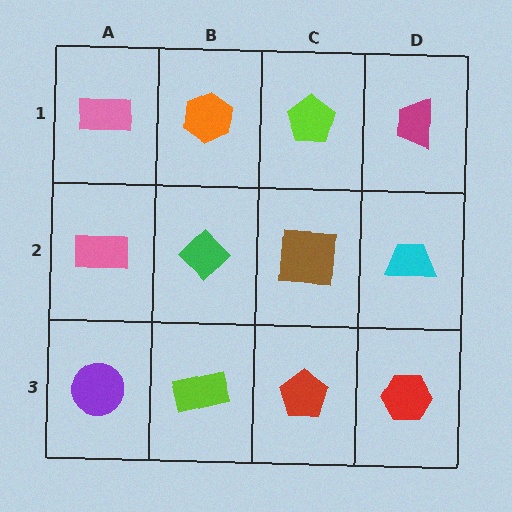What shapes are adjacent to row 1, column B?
A green diamond (row 2, column B), a pink rectangle (row 1, column A), a lime pentagon (row 1, column C).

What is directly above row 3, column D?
A cyan trapezoid.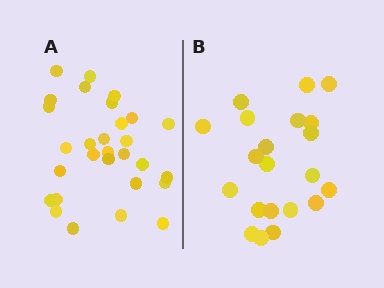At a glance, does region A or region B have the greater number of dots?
Region A (the left region) has more dots.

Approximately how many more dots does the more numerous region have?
Region A has roughly 8 or so more dots than region B.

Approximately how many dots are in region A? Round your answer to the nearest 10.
About 30 dots. (The exact count is 29, which rounds to 30.)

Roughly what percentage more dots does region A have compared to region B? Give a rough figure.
About 40% more.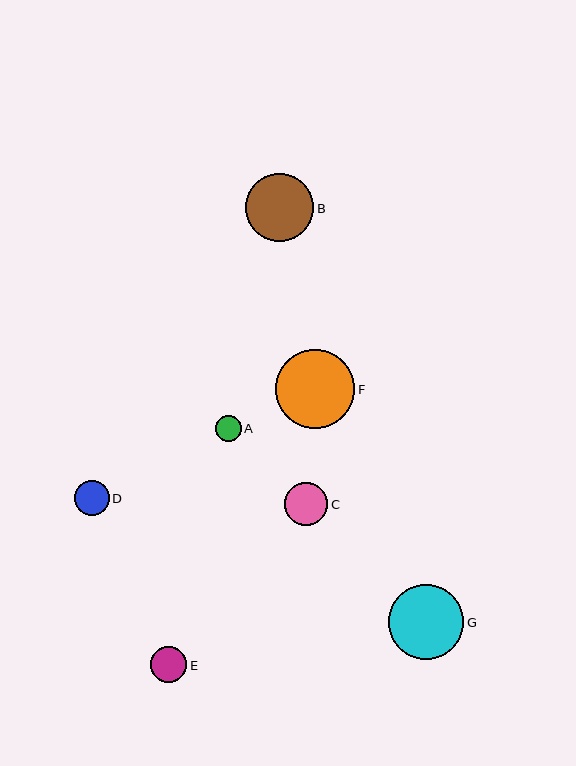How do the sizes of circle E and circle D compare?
Circle E and circle D are approximately the same size.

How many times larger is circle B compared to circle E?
Circle B is approximately 1.9 times the size of circle E.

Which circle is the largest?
Circle F is the largest with a size of approximately 79 pixels.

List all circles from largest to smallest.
From largest to smallest: F, G, B, C, E, D, A.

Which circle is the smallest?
Circle A is the smallest with a size of approximately 26 pixels.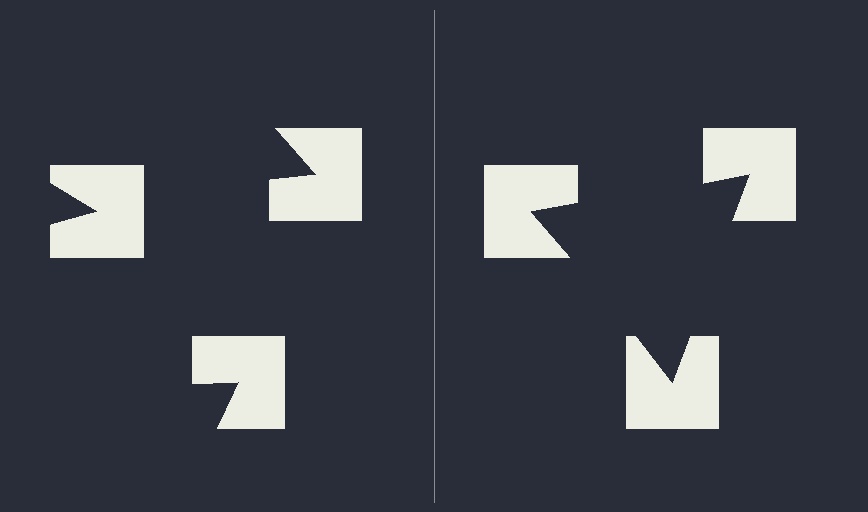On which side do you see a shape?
An illusory triangle appears on the right side. On the left side the wedge cuts are rotated, so no coherent shape forms.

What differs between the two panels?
The notched squares are positioned identically on both sides; only the wedge orientations differ. On the right they align to a triangle; on the left they are misaligned.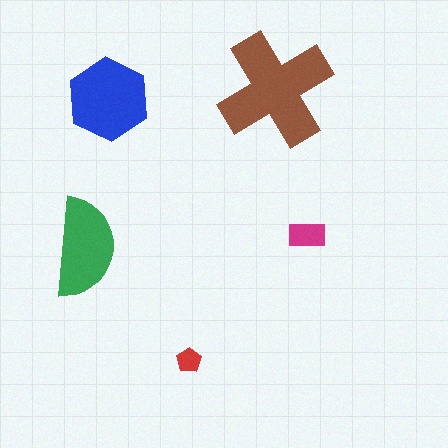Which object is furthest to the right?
The magenta rectangle is rightmost.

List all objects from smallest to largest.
The red pentagon, the magenta rectangle, the green semicircle, the blue hexagon, the brown cross.